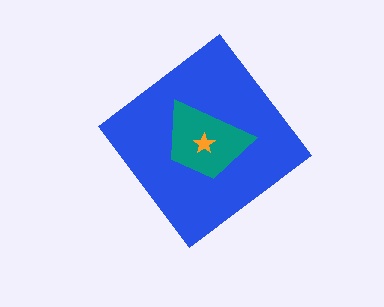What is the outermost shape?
The blue diamond.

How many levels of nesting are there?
3.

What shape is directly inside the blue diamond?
The teal trapezoid.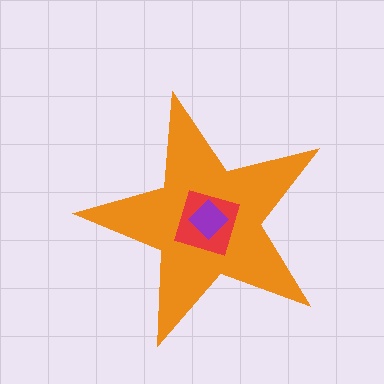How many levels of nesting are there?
3.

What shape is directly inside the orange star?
The red square.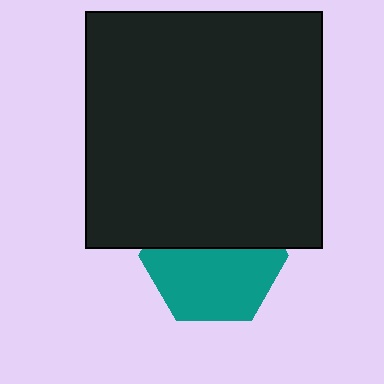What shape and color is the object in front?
The object in front is a black square.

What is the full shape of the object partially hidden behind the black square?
The partially hidden object is a teal hexagon.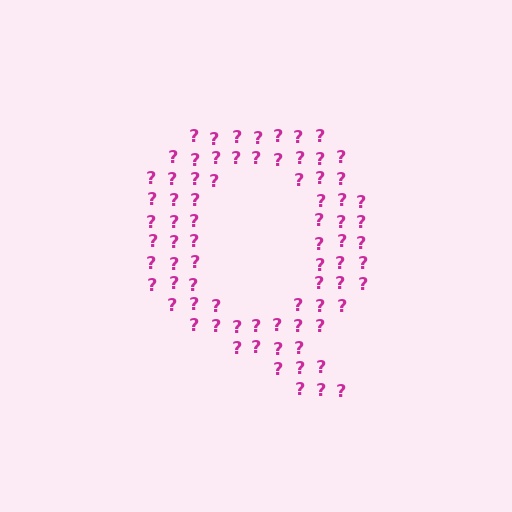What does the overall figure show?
The overall figure shows the letter Q.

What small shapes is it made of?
It is made of small question marks.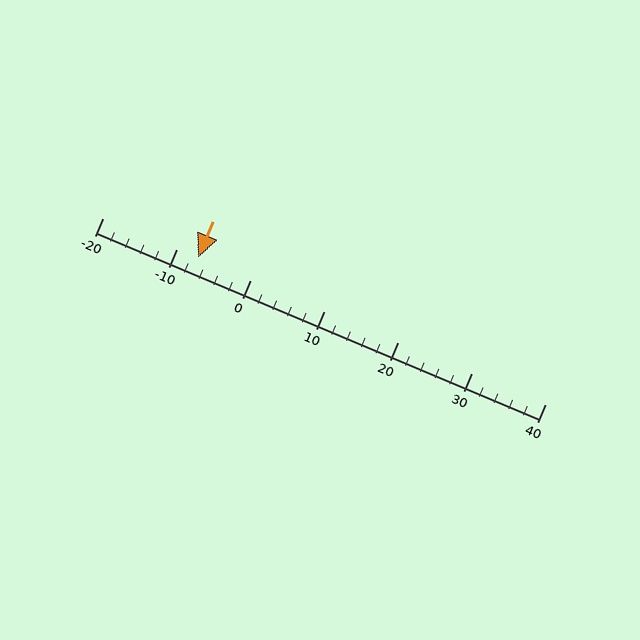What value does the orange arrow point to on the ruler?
The orange arrow points to approximately -7.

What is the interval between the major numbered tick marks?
The major tick marks are spaced 10 units apart.